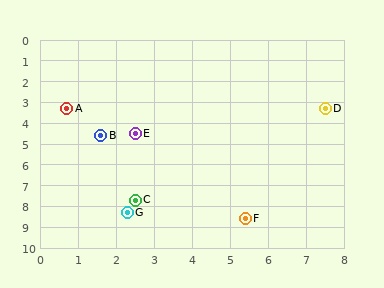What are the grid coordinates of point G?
Point G is at approximately (2.3, 8.3).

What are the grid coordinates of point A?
Point A is at approximately (0.7, 3.3).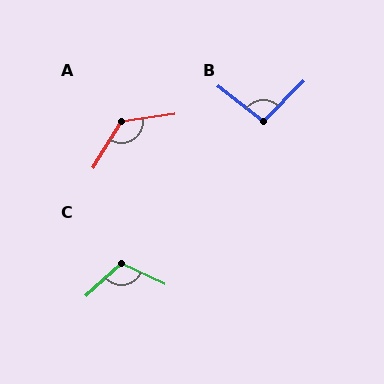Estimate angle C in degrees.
Approximately 113 degrees.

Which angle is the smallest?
B, at approximately 96 degrees.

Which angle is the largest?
A, at approximately 130 degrees.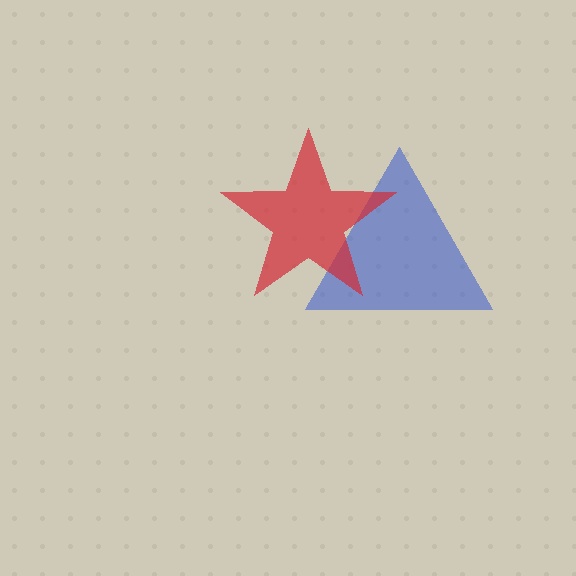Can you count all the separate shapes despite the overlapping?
Yes, there are 2 separate shapes.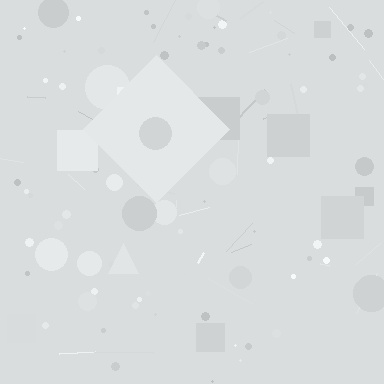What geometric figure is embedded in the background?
A diamond is embedded in the background.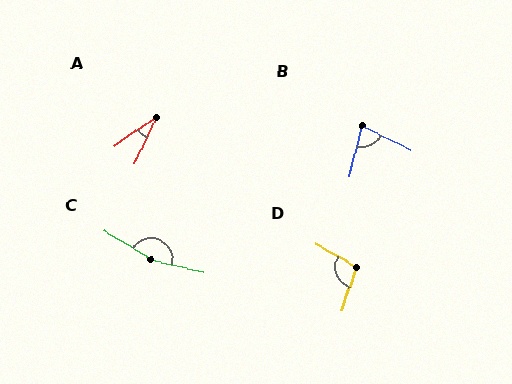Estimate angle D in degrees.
Approximately 101 degrees.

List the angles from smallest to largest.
A (30°), B (78°), D (101°), C (162°).